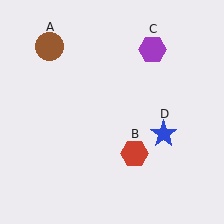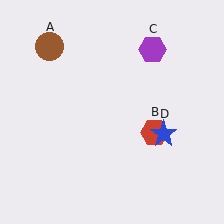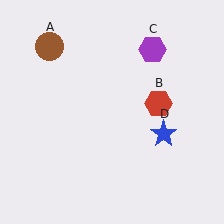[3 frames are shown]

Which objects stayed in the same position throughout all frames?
Brown circle (object A) and purple hexagon (object C) and blue star (object D) remained stationary.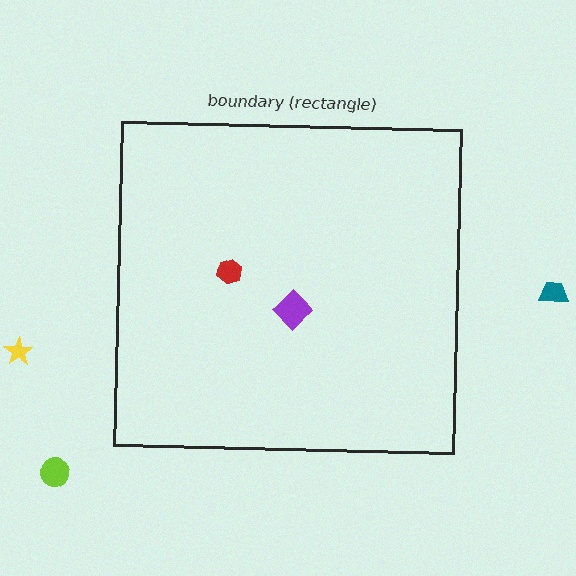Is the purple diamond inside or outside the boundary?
Inside.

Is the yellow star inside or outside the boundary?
Outside.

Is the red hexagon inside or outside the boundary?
Inside.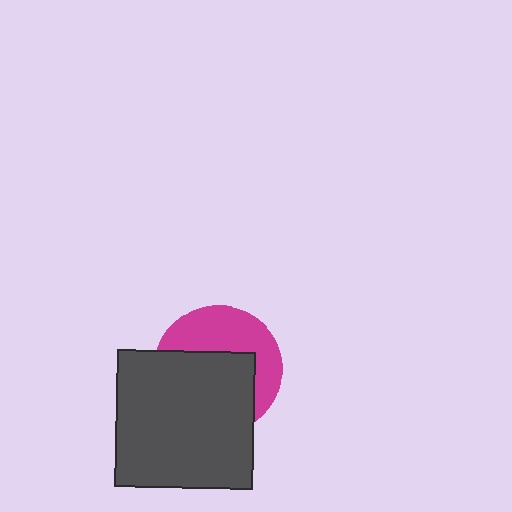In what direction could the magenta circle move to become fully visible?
The magenta circle could move up. That would shift it out from behind the dark gray square entirely.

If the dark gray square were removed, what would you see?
You would see the complete magenta circle.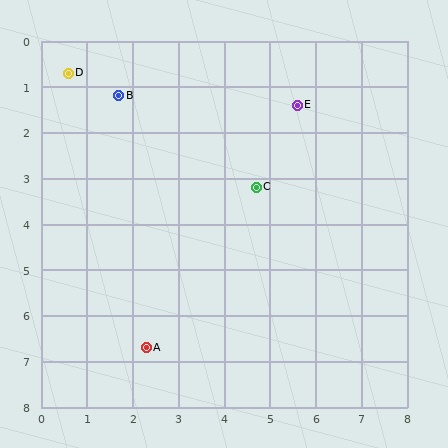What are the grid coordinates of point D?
Point D is at approximately (0.6, 0.7).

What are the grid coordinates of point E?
Point E is at approximately (5.6, 1.4).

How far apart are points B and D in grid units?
Points B and D are about 1.2 grid units apart.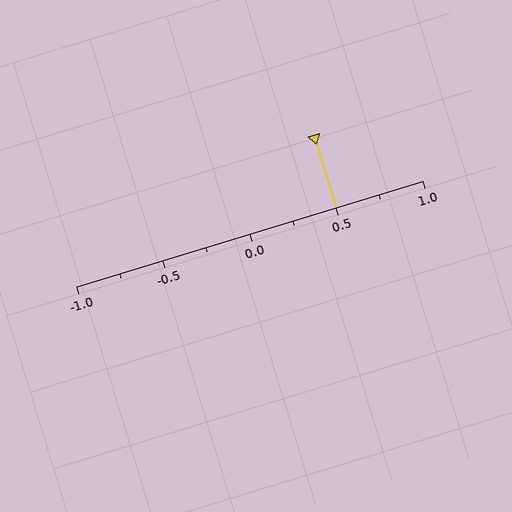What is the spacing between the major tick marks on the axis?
The major ticks are spaced 0.5 apart.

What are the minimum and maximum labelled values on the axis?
The axis runs from -1.0 to 1.0.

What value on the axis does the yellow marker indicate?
The marker indicates approximately 0.5.